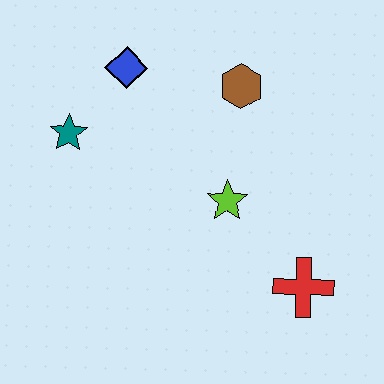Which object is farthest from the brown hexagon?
The red cross is farthest from the brown hexagon.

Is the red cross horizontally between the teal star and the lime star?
No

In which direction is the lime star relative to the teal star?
The lime star is to the right of the teal star.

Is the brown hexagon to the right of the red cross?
No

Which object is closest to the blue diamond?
The teal star is closest to the blue diamond.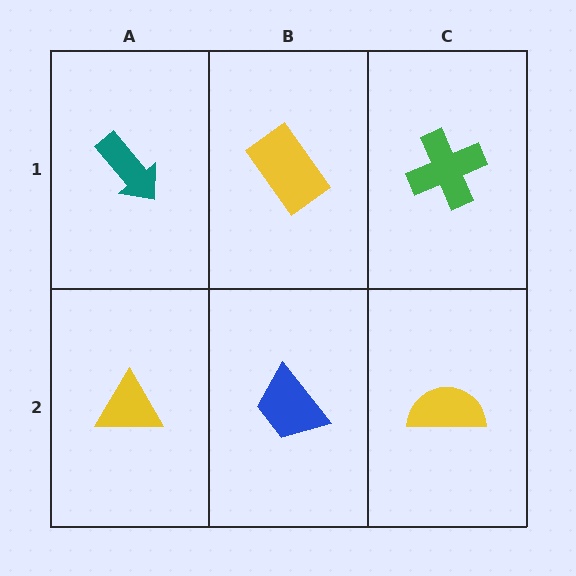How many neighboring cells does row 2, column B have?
3.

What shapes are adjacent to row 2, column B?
A yellow rectangle (row 1, column B), a yellow triangle (row 2, column A), a yellow semicircle (row 2, column C).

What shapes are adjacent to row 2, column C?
A green cross (row 1, column C), a blue trapezoid (row 2, column B).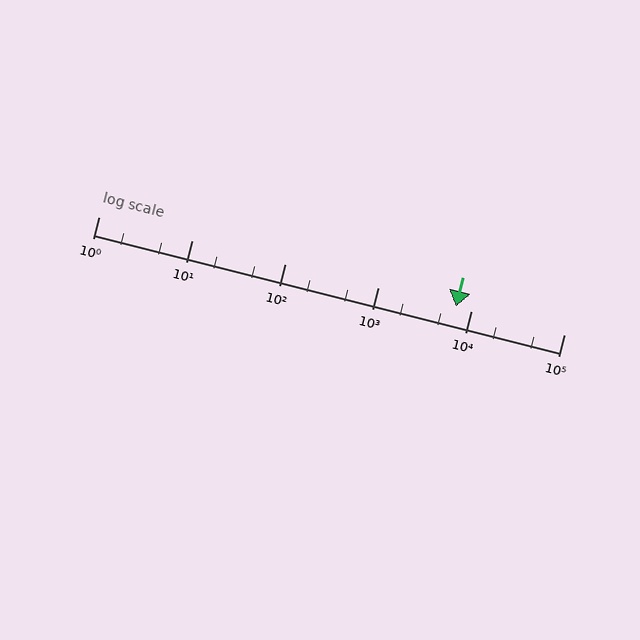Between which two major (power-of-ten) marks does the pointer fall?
The pointer is between 1000 and 10000.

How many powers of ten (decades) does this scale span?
The scale spans 5 decades, from 1 to 100000.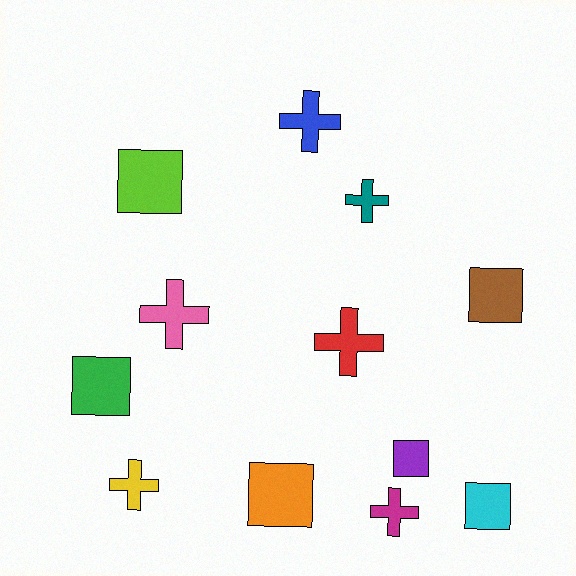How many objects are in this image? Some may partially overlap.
There are 12 objects.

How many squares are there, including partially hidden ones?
There are 6 squares.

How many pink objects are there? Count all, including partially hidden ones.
There is 1 pink object.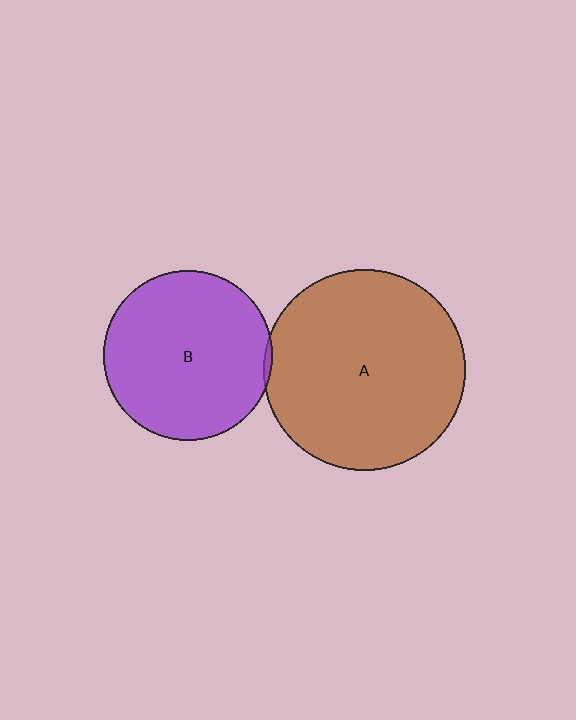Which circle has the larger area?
Circle A (brown).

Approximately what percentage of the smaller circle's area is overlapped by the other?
Approximately 5%.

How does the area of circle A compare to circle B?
Approximately 1.4 times.